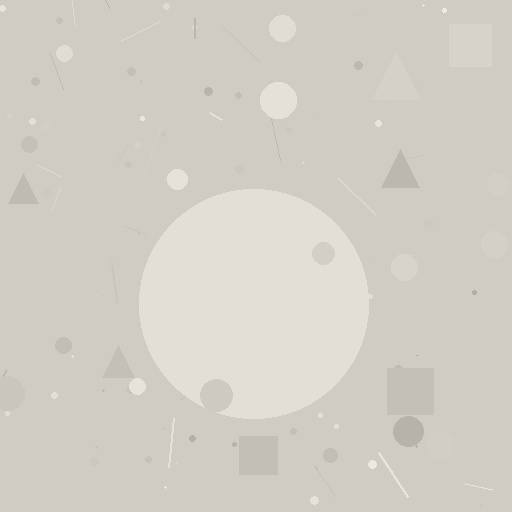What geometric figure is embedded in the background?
A circle is embedded in the background.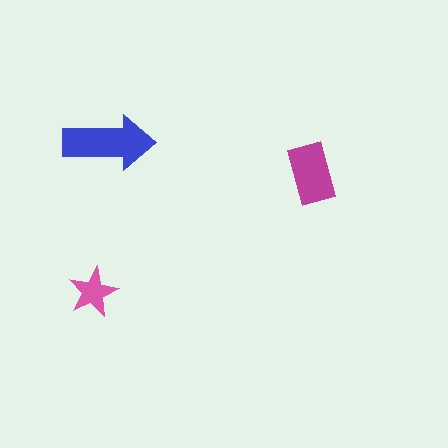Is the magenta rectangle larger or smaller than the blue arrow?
Smaller.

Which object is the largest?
The blue arrow.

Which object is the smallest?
The pink star.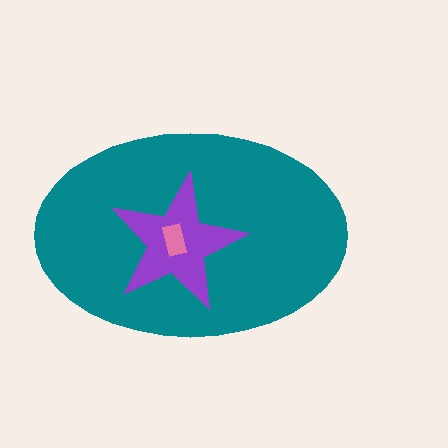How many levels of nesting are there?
3.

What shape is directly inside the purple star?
The pink rectangle.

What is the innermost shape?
The pink rectangle.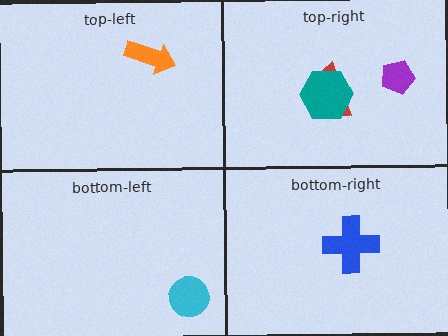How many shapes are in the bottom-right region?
1.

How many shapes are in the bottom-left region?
1.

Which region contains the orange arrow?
The top-left region.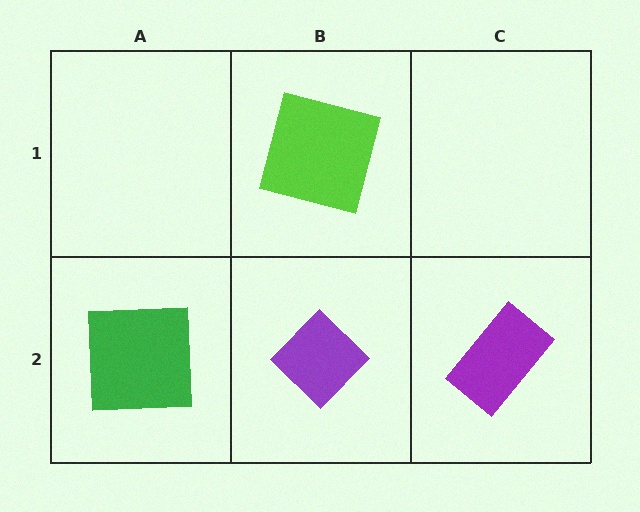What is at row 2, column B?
A purple diamond.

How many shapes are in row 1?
1 shape.